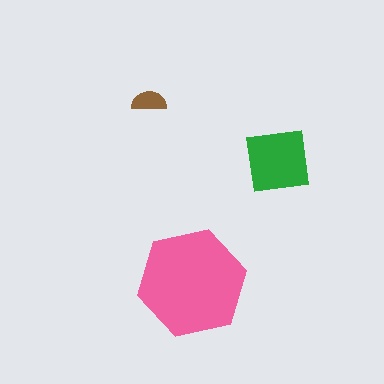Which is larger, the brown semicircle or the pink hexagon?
The pink hexagon.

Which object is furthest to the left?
The brown semicircle is leftmost.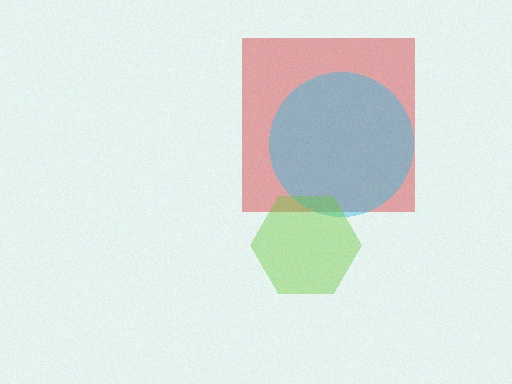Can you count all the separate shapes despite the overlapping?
Yes, there are 3 separate shapes.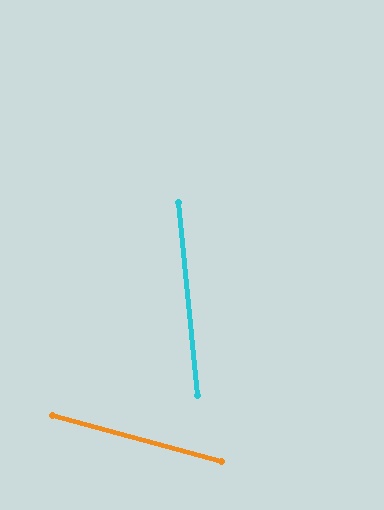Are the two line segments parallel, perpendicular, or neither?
Neither parallel nor perpendicular — they differ by about 69°.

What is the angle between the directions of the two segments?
Approximately 69 degrees.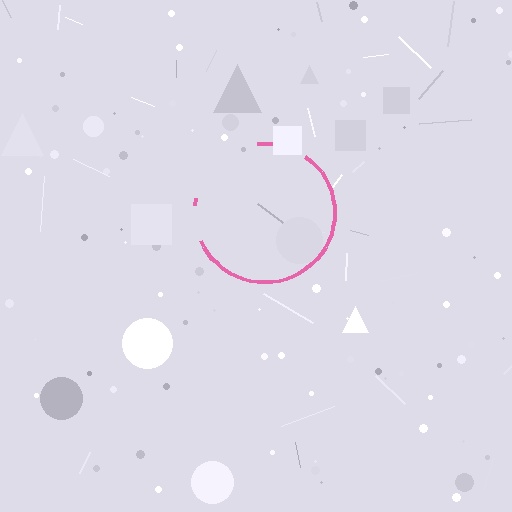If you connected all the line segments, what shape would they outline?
They would outline a circle.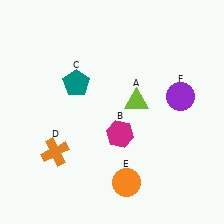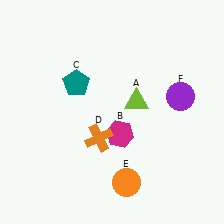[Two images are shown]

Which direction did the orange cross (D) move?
The orange cross (D) moved right.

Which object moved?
The orange cross (D) moved right.